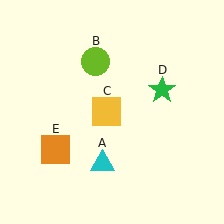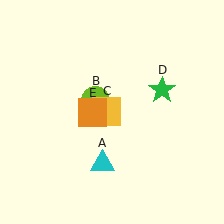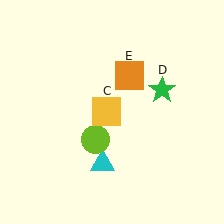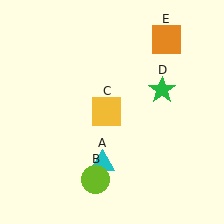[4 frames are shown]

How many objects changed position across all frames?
2 objects changed position: lime circle (object B), orange square (object E).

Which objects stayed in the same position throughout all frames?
Cyan triangle (object A) and yellow square (object C) and green star (object D) remained stationary.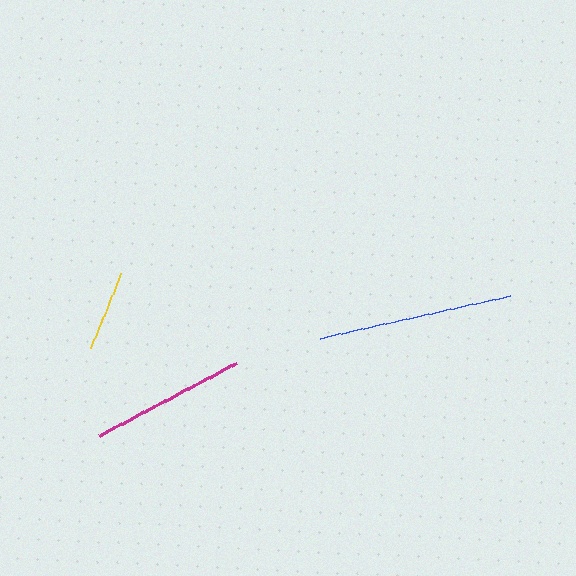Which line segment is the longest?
The blue line is the longest at approximately 195 pixels.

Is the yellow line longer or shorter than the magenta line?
The magenta line is longer than the yellow line.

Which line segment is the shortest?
The yellow line is the shortest at approximately 80 pixels.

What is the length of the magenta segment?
The magenta segment is approximately 155 pixels long.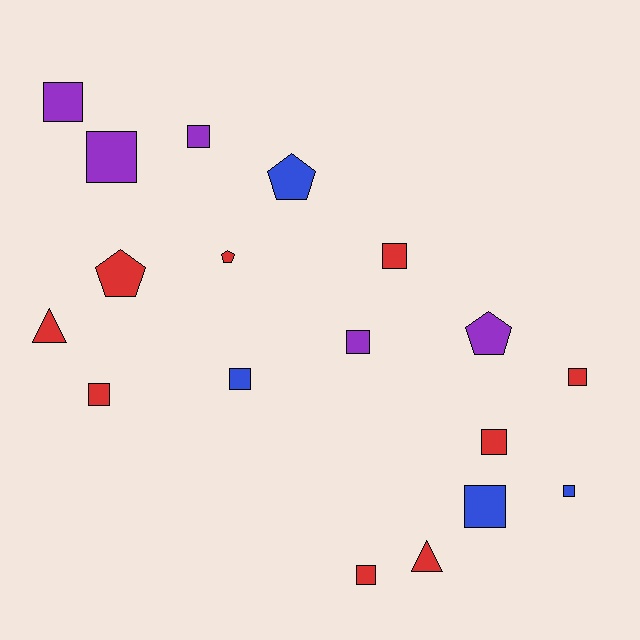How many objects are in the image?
There are 18 objects.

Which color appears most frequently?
Red, with 9 objects.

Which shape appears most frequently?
Square, with 12 objects.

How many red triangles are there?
There are 2 red triangles.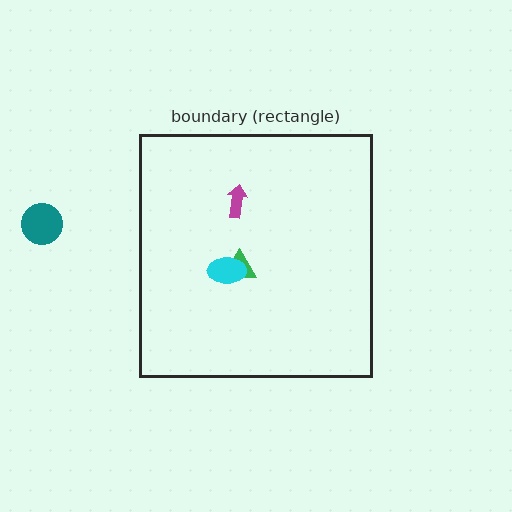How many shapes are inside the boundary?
3 inside, 1 outside.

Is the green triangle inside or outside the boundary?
Inside.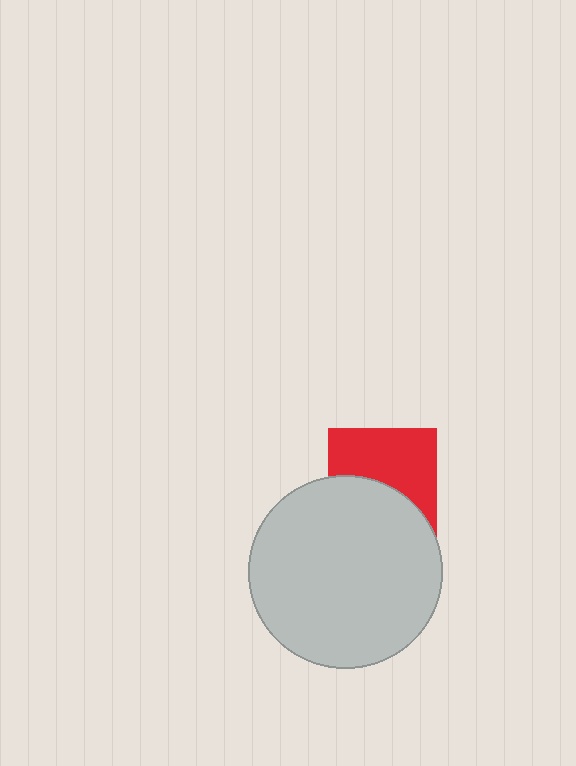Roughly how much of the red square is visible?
About half of it is visible (roughly 57%).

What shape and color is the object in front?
The object in front is a light gray circle.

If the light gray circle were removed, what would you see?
You would see the complete red square.